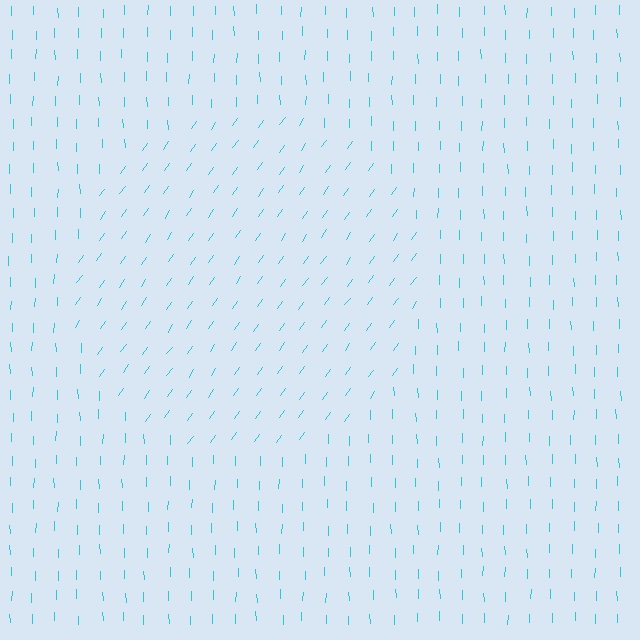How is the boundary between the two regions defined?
The boundary is defined purely by a change in line orientation (approximately 35 degrees difference). All lines are the same color and thickness.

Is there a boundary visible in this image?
Yes, there is a texture boundary formed by a change in line orientation.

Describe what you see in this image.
The image is filled with small cyan line segments. A circle region in the image has lines oriented differently from the surrounding lines, creating a visible texture boundary.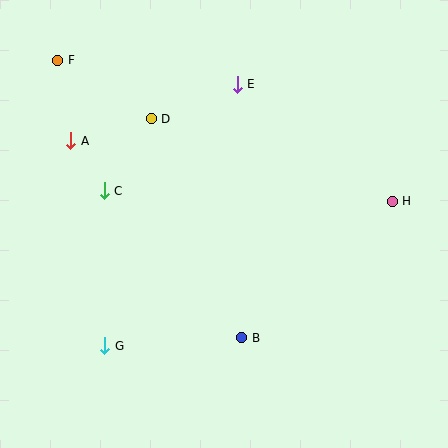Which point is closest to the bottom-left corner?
Point G is closest to the bottom-left corner.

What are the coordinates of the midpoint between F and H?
The midpoint between F and H is at (225, 131).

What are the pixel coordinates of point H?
Point H is at (392, 201).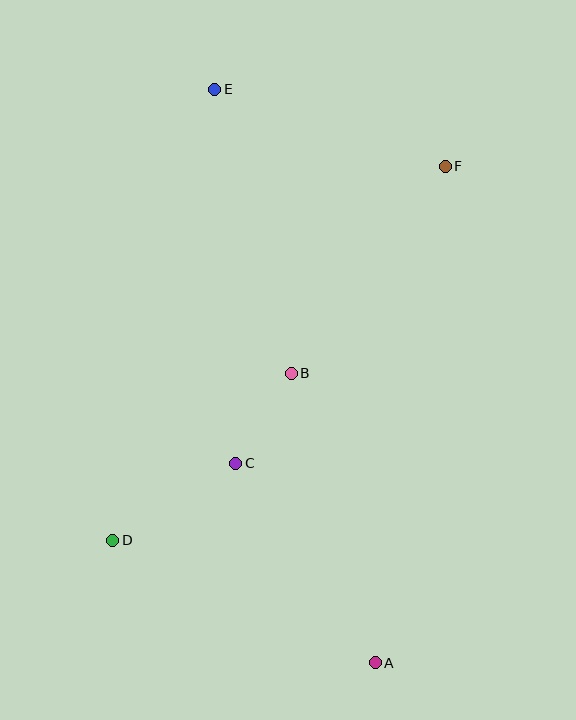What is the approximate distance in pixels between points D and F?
The distance between D and F is approximately 500 pixels.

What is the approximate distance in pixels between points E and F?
The distance between E and F is approximately 243 pixels.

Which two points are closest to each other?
Points B and C are closest to each other.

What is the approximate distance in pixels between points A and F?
The distance between A and F is approximately 501 pixels.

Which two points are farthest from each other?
Points A and E are farthest from each other.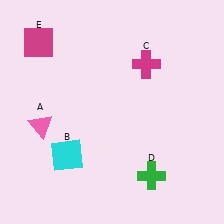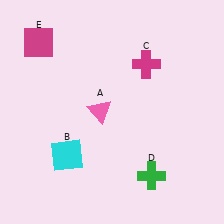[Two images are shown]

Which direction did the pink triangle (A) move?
The pink triangle (A) moved right.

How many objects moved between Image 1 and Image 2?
1 object moved between the two images.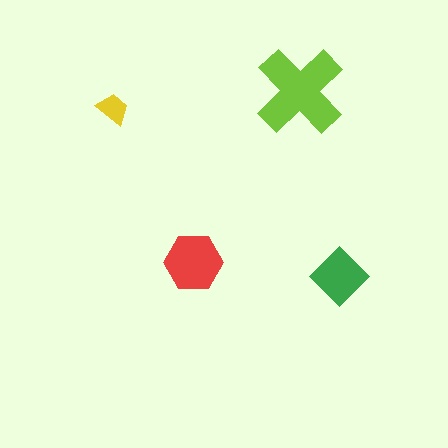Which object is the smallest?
The yellow trapezoid.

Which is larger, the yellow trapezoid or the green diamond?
The green diamond.